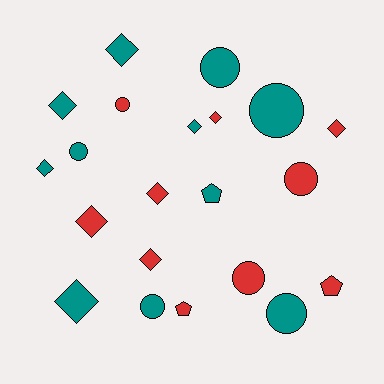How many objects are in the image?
There are 21 objects.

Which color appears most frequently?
Teal, with 11 objects.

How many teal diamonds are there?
There are 5 teal diamonds.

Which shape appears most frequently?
Diamond, with 10 objects.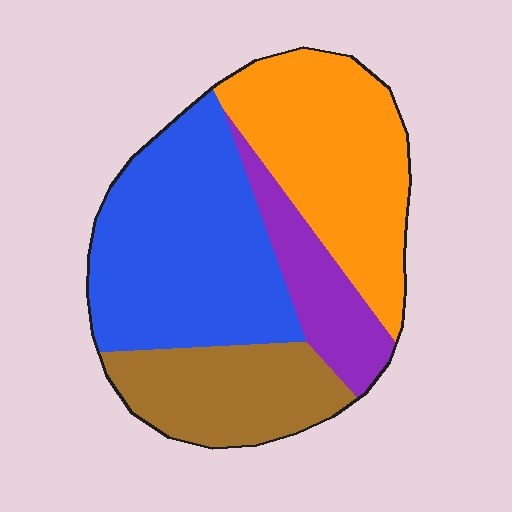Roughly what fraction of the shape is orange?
Orange takes up about one third (1/3) of the shape.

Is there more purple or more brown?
Brown.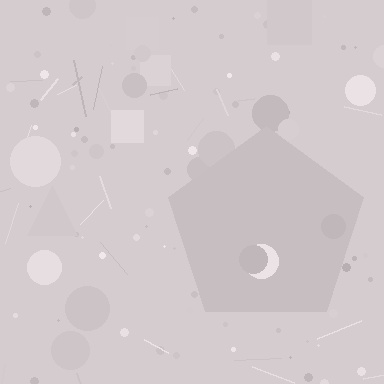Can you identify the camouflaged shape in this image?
The camouflaged shape is a pentagon.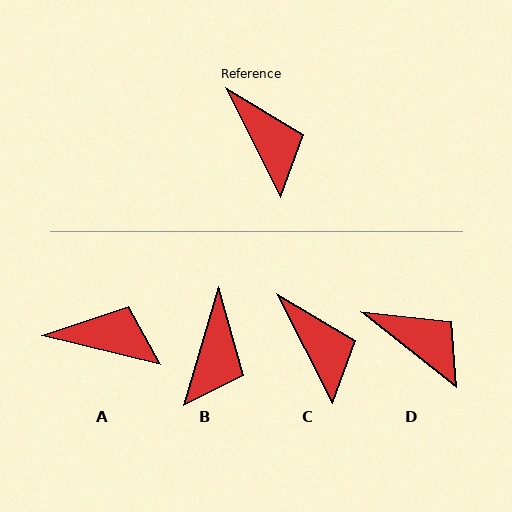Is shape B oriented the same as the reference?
No, it is off by about 43 degrees.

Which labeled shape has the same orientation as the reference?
C.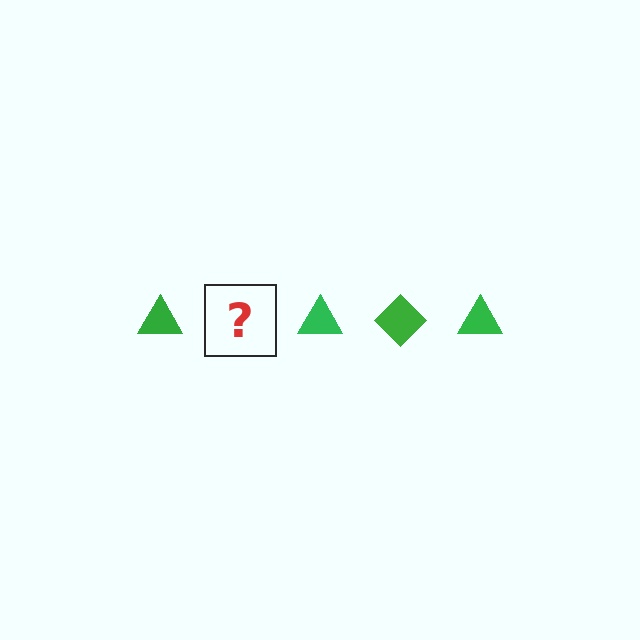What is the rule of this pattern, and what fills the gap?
The rule is that the pattern cycles through triangle, diamond shapes in green. The gap should be filled with a green diamond.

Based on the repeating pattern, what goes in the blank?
The blank should be a green diamond.